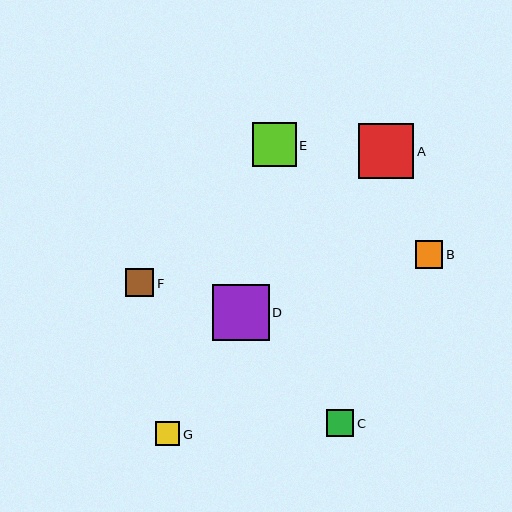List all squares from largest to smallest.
From largest to smallest: D, A, E, F, B, C, G.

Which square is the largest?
Square D is the largest with a size of approximately 56 pixels.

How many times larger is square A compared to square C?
Square A is approximately 2.0 times the size of square C.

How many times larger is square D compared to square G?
Square D is approximately 2.4 times the size of square G.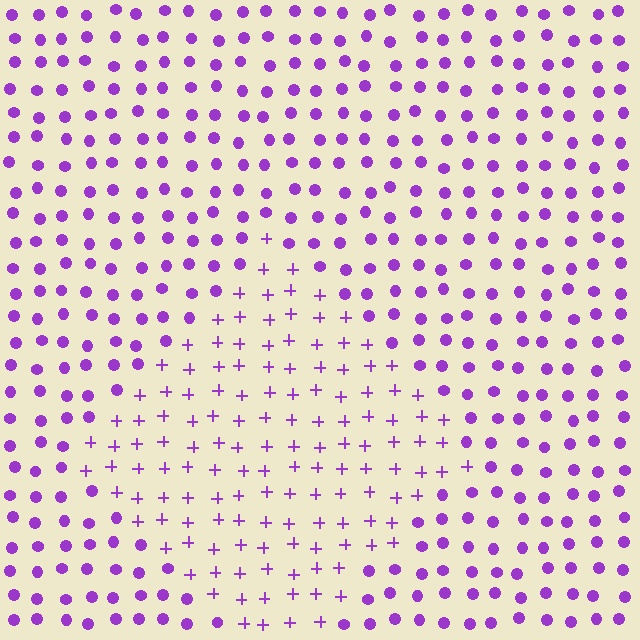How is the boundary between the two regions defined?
The boundary is defined by a change in element shape: plus signs inside vs. circles outside. All elements share the same color and spacing.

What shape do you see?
I see a diamond.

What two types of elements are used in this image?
The image uses plus signs inside the diamond region and circles outside it.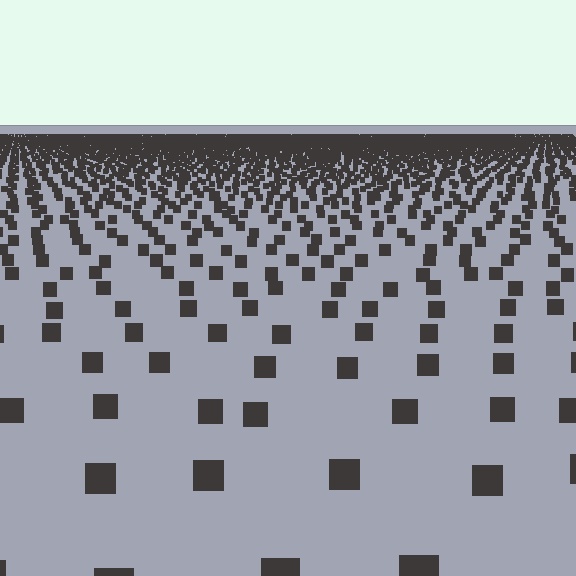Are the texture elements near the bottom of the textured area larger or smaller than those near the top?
Larger. Near the bottom, elements are closer to the viewer and appear at a bigger on-screen size.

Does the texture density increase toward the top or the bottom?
Density increases toward the top.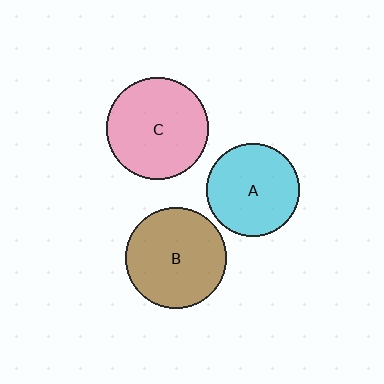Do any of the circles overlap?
No, none of the circles overlap.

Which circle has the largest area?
Circle C (pink).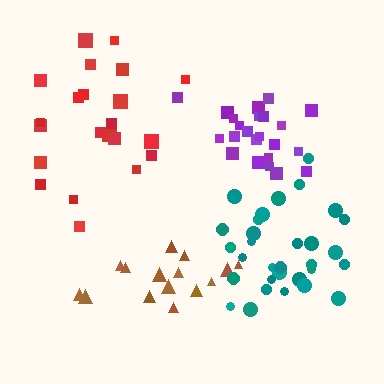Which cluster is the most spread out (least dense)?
Red.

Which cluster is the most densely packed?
Purple.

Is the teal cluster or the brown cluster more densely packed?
Teal.